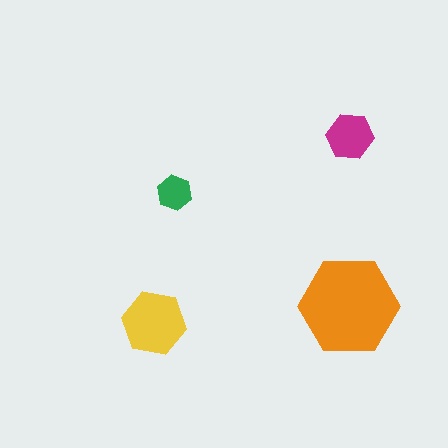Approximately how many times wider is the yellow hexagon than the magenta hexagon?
About 1.5 times wider.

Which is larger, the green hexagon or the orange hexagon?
The orange one.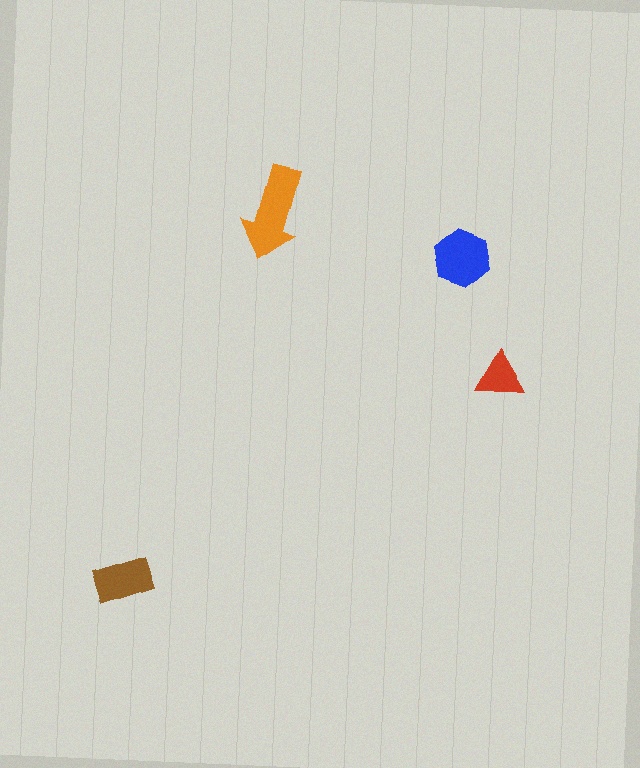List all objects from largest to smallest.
The orange arrow, the blue hexagon, the brown rectangle, the red triangle.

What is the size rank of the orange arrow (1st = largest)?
1st.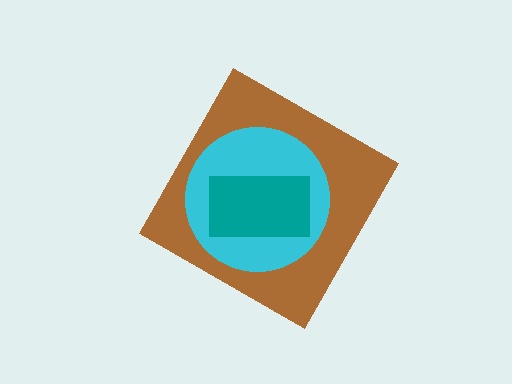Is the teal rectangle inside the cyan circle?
Yes.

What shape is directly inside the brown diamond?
The cyan circle.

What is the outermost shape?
The brown diamond.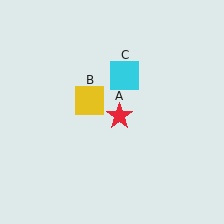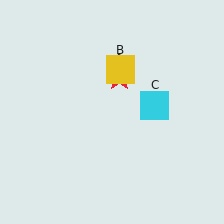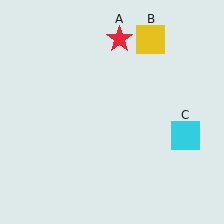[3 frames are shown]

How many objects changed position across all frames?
3 objects changed position: red star (object A), yellow square (object B), cyan square (object C).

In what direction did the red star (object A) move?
The red star (object A) moved up.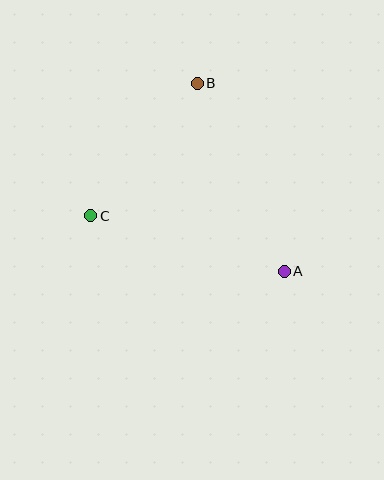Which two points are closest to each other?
Points B and C are closest to each other.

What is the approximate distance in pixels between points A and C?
The distance between A and C is approximately 201 pixels.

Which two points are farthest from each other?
Points A and B are farthest from each other.